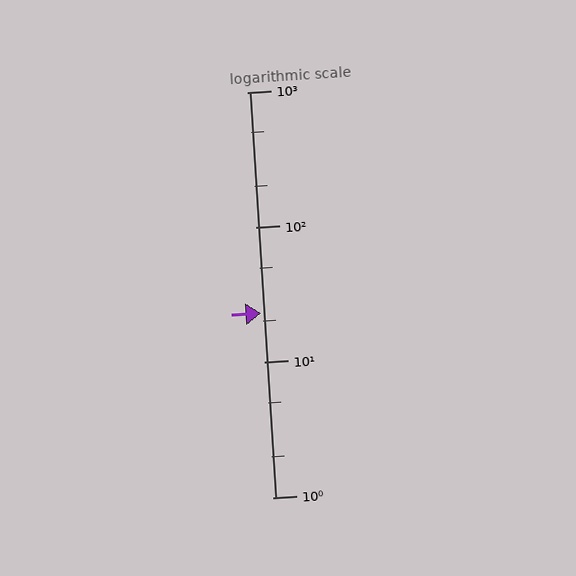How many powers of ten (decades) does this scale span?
The scale spans 3 decades, from 1 to 1000.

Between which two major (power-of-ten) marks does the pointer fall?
The pointer is between 10 and 100.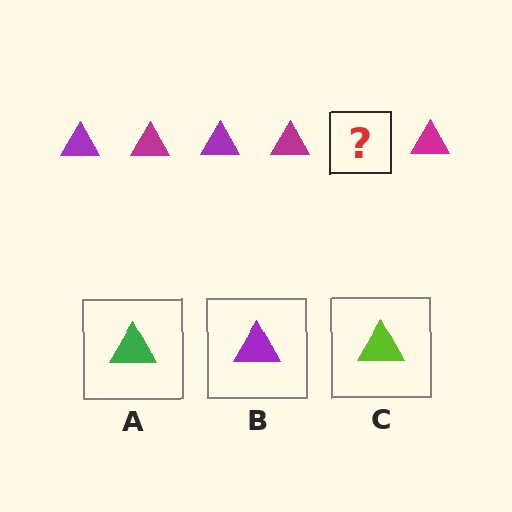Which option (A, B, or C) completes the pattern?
B.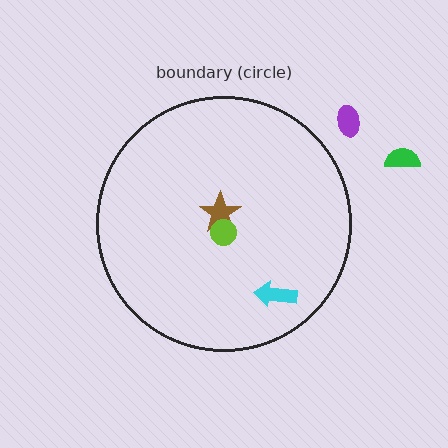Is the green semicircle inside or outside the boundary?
Outside.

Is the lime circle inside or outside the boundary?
Inside.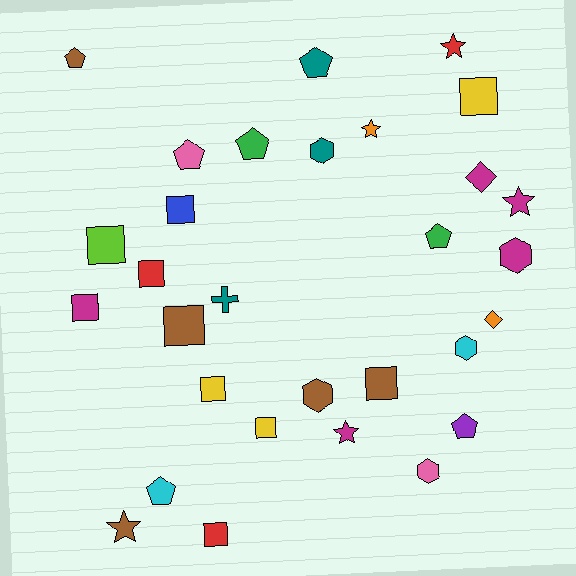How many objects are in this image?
There are 30 objects.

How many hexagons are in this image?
There are 5 hexagons.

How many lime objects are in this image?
There is 1 lime object.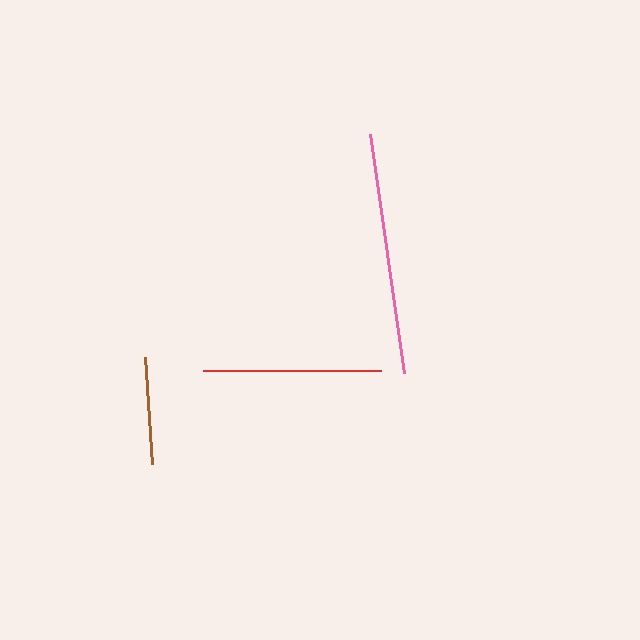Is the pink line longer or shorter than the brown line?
The pink line is longer than the brown line.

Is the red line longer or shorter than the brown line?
The red line is longer than the brown line.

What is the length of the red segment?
The red segment is approximately 177 pixels long.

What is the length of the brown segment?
The brown segment is approximately 107 pixels long.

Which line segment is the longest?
The pink line is the longest at approximately 241 pixels.